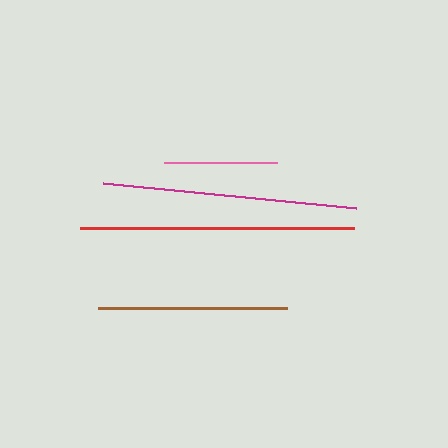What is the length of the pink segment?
The pink segment is approximately 113 pixels long.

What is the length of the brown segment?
The brown segment is approximately 189 pixels long.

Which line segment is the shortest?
The pink line is the shortest at approximately 113 pixels.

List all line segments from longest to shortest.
From longest to shortest: red, magenta, brown, pink.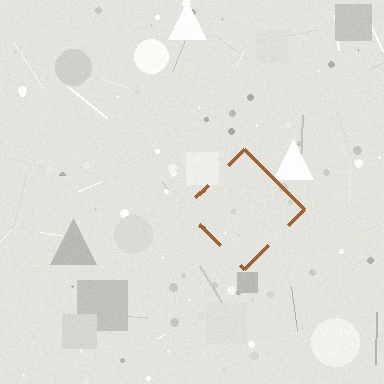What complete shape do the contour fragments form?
The contour fragments form a diamond.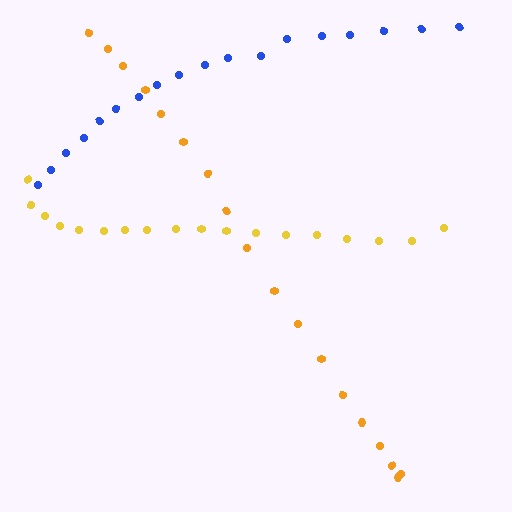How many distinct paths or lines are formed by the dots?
There are 3 distinct paths.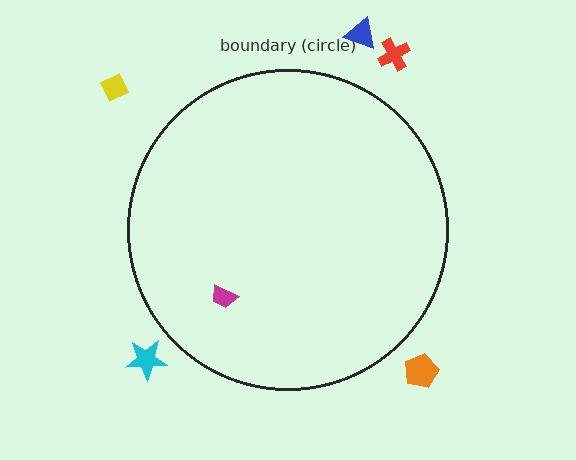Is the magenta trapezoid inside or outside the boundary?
Inside.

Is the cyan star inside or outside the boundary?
Outside.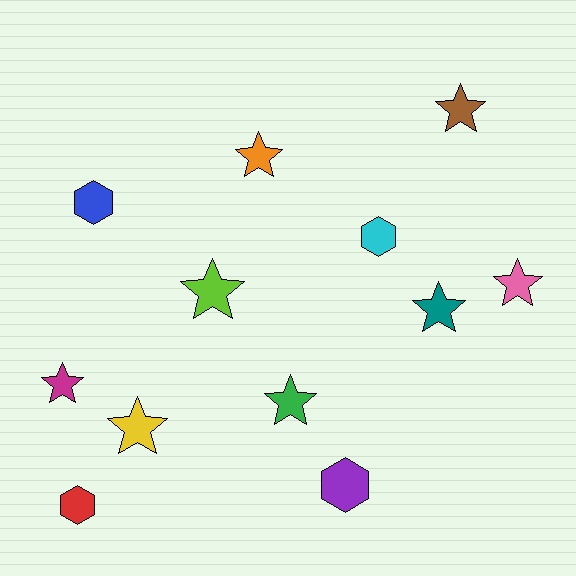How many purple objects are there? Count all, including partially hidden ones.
There is 1 purple object.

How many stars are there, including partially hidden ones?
There are 8 stars.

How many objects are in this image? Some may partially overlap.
There are 12 objects.